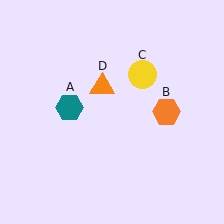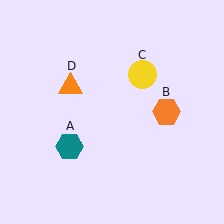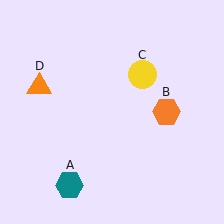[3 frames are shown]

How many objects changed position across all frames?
2 objects changed position: teal hexagon (object A), orange triangle (object D).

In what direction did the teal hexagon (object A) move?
The teal hexagon (object A) moved down.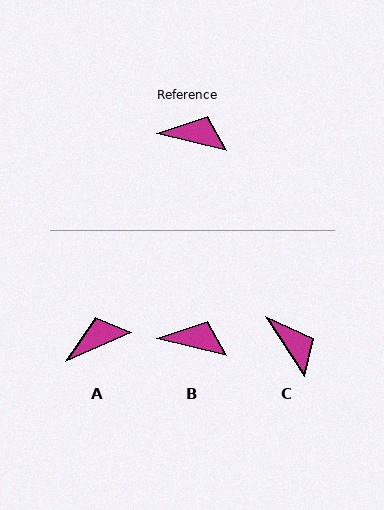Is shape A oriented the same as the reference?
No, it is off by about 38 degrees.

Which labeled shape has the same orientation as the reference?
B.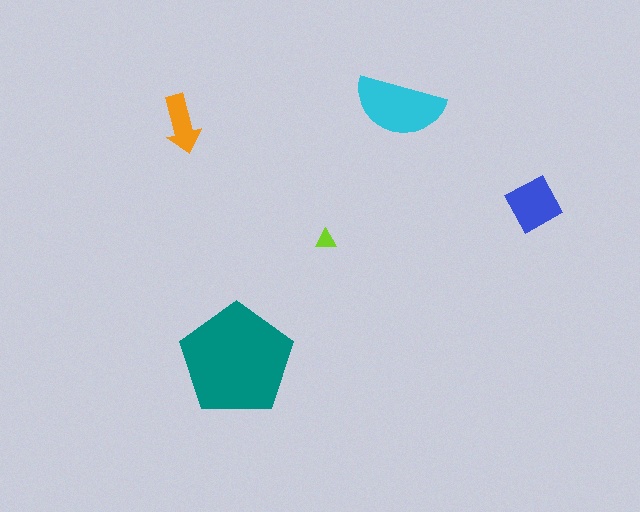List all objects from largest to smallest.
The teal pentagon, the cyan semicircle, the blue diamond, the orange arrow, the lime triangle.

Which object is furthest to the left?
The orange arrow is leftmost.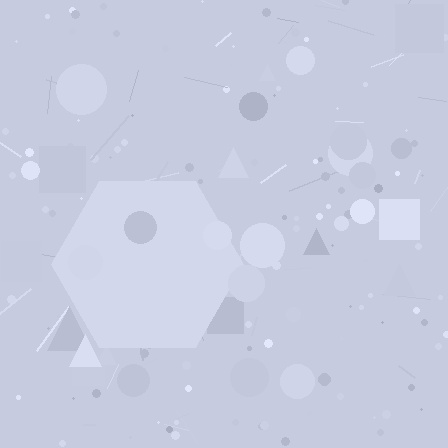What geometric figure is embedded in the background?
A hexagon is embedded in the background.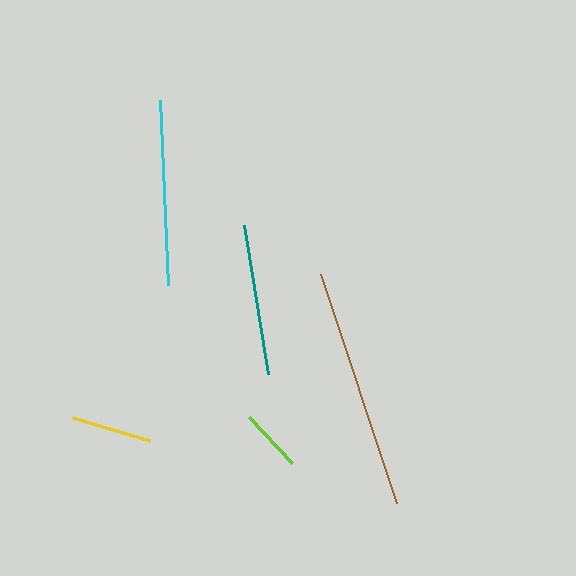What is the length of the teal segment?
The teal segment is approximately 151 pixels long.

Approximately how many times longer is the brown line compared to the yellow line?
The brown line is approximately 3.0 times the length of the yellow line.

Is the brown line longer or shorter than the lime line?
The brown line is longer than the lime line.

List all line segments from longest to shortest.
From longest to shortest: brown, cyan, teal, yellow, lime.